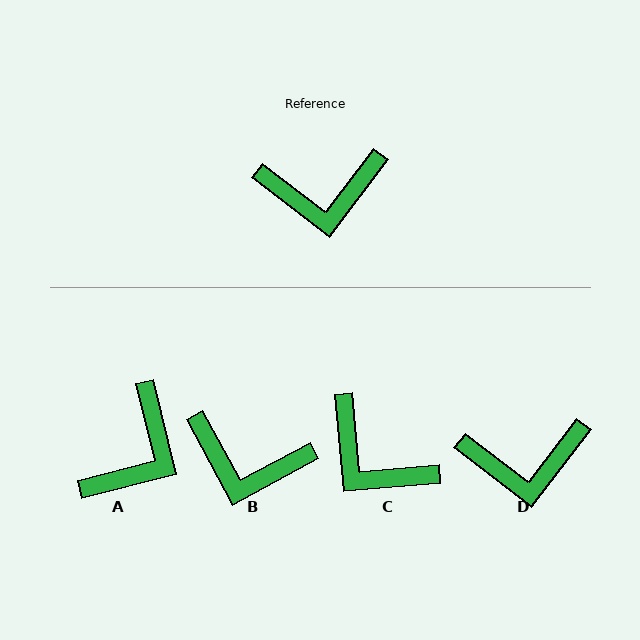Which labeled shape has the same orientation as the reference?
D.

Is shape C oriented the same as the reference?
No, it is off by about 47 degrees.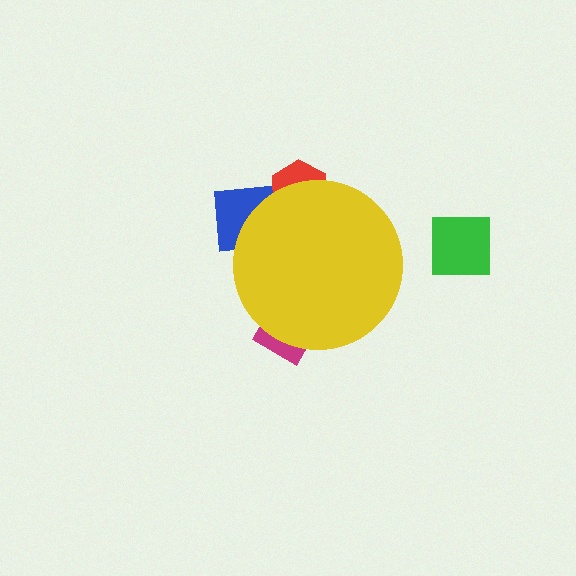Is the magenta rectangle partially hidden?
Yes, the magenta rectangle is partially hidden behind the yellow circle.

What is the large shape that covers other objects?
A yellow circle.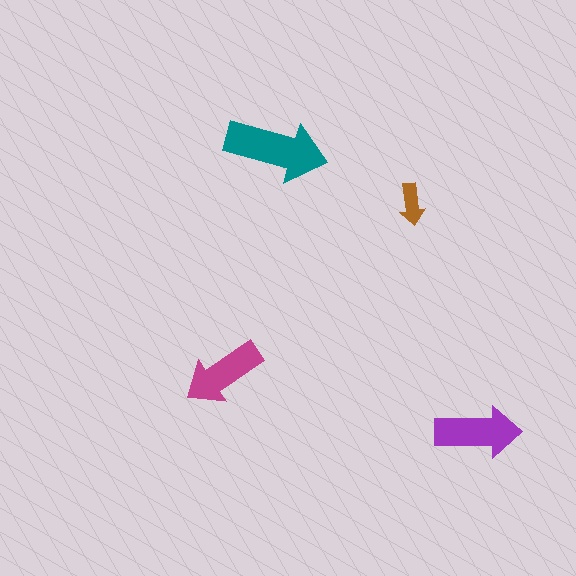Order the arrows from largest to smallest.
the teal one, the purple one, the magenta one, the brown one.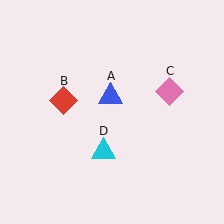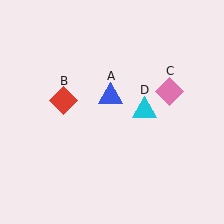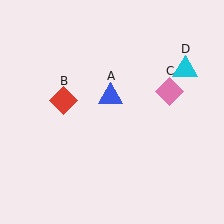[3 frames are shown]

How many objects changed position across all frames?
1 object changed position: cyan triangle (object D).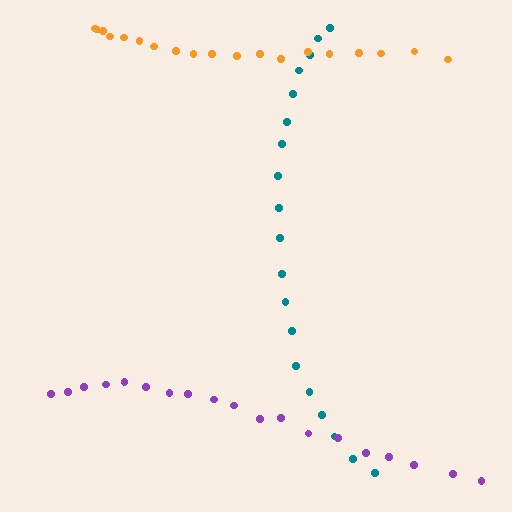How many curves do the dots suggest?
There are 3 distinct paths.